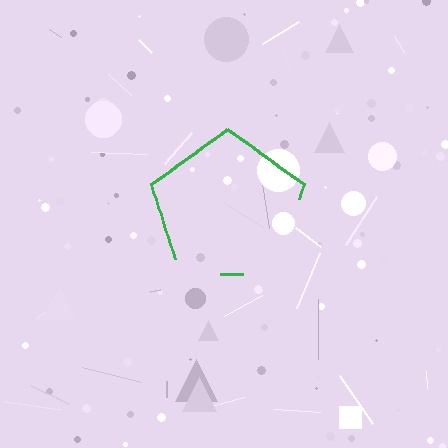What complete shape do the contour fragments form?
The contour fragments form a pentagon.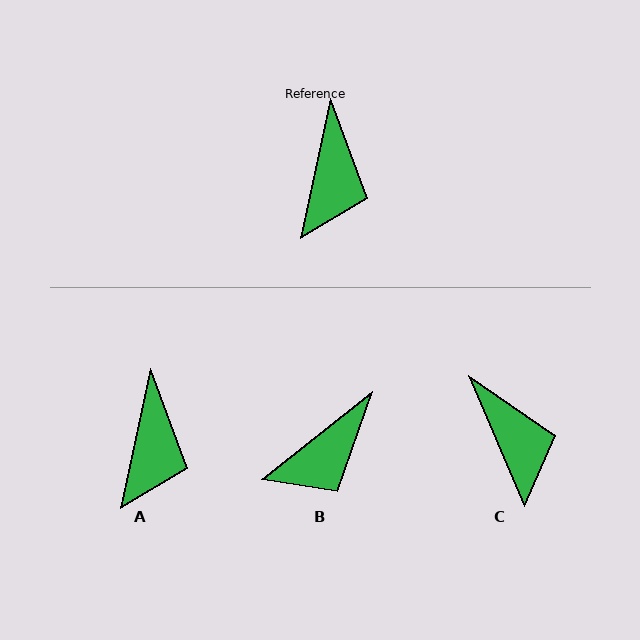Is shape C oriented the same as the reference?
No, it is off by about 36 degrees.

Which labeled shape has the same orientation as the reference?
A.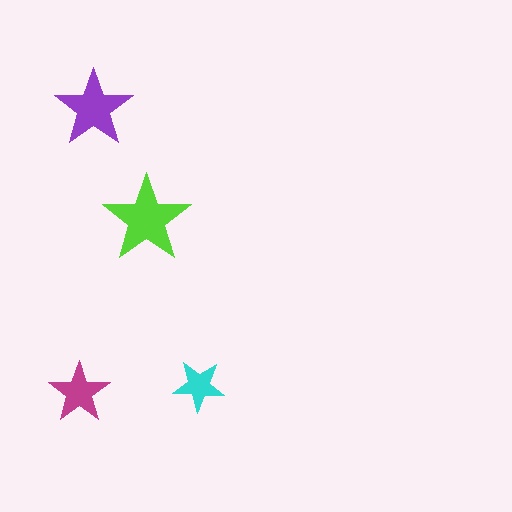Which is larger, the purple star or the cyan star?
The purple one.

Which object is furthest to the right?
The cyan star is rightmost.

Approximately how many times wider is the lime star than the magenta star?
About 1.5 times wider.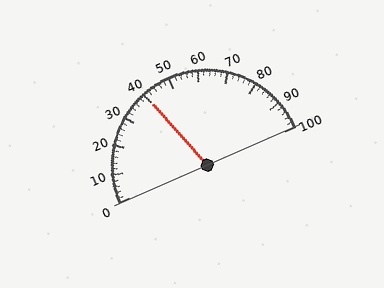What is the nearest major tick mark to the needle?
The nearest major tick mark is 40.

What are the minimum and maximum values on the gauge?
The gauge ranges from 0 to 100.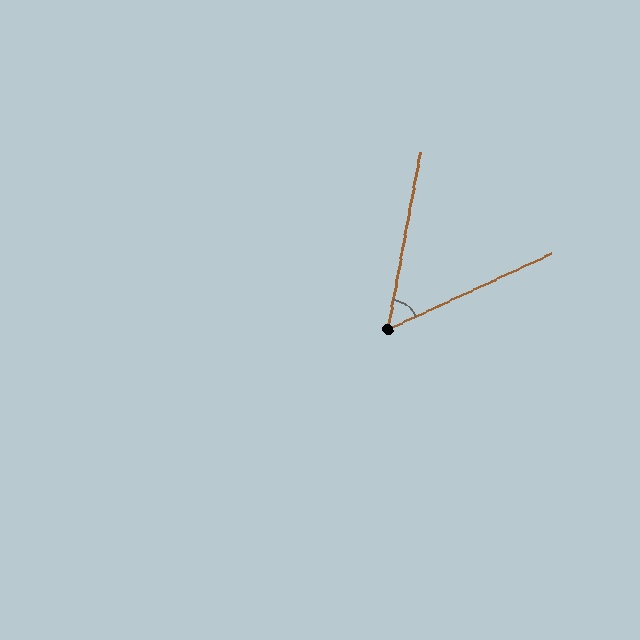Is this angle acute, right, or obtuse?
It is acute.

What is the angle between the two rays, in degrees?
Approximately 55 degrees.